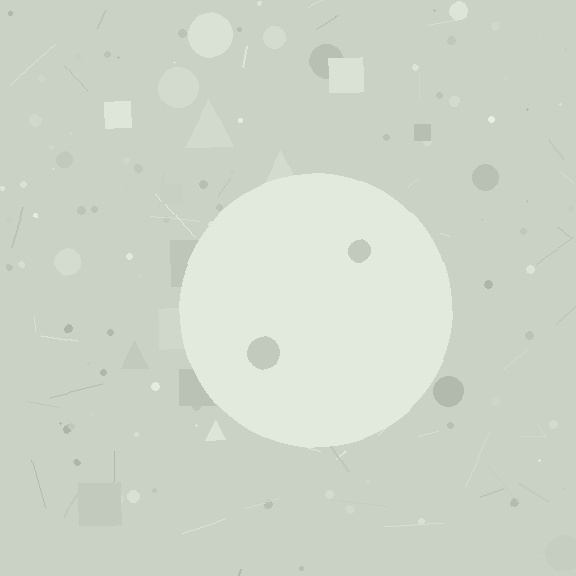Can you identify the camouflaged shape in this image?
The camouflaged shape is a circle.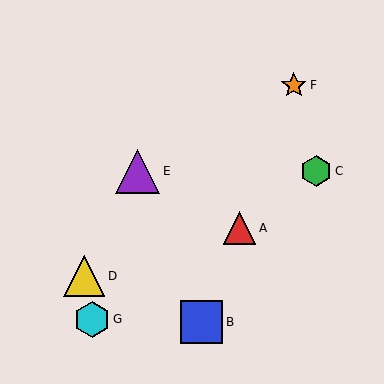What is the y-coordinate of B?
Object B is at y≈322.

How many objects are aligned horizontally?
2 objects (C, E) are aligned horizontally.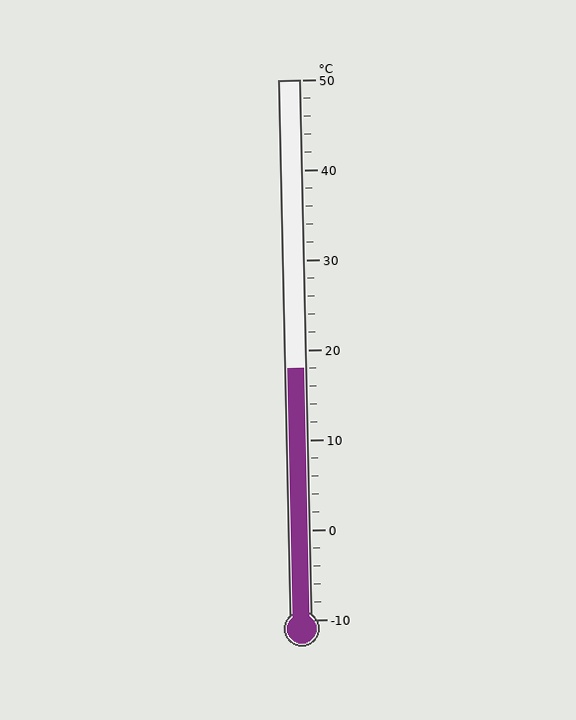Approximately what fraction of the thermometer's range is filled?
The thermometer is filled to approximately 45% of its range.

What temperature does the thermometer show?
The thermometer shows approximately 18°C.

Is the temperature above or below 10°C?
The temperature is above 10°C.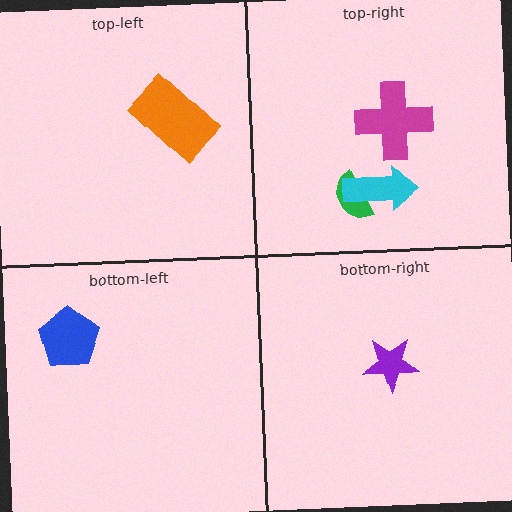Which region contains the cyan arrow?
The top-right region.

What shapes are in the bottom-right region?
The purple star.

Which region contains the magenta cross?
The top-right region.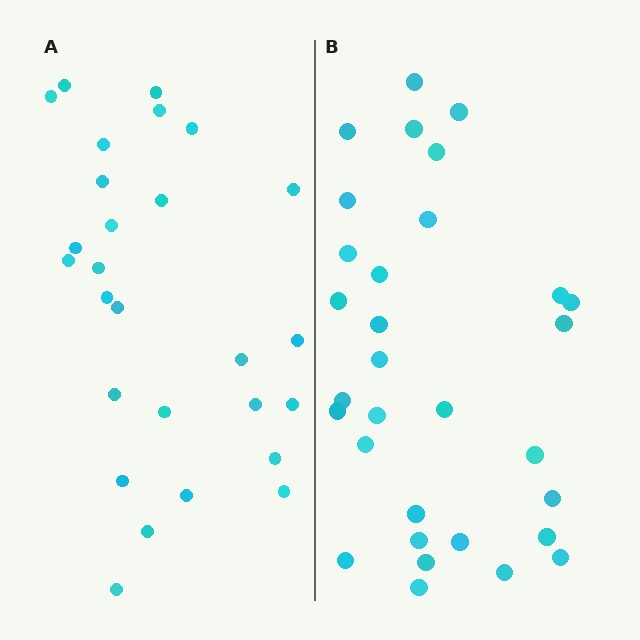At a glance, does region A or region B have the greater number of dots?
Region B (the right region) has more dots.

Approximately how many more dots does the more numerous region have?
Region B has about 4 more dots than region A.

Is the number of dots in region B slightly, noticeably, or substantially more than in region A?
Region B has only slightly more — the two regions are fairly close. The ratio is roughly 1.1 to 1.